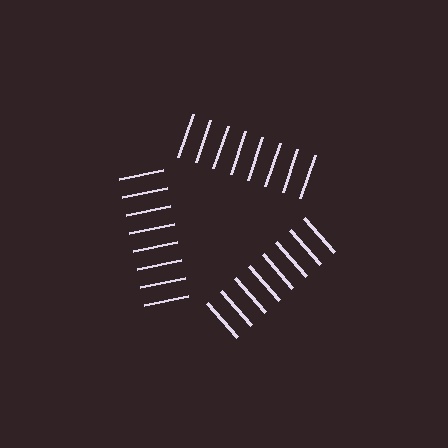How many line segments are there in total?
24 — 8 along each of the 3 edges.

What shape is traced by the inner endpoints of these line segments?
An illusory triangle — the line segments terminate on its edges but no continuous stroke is drawn.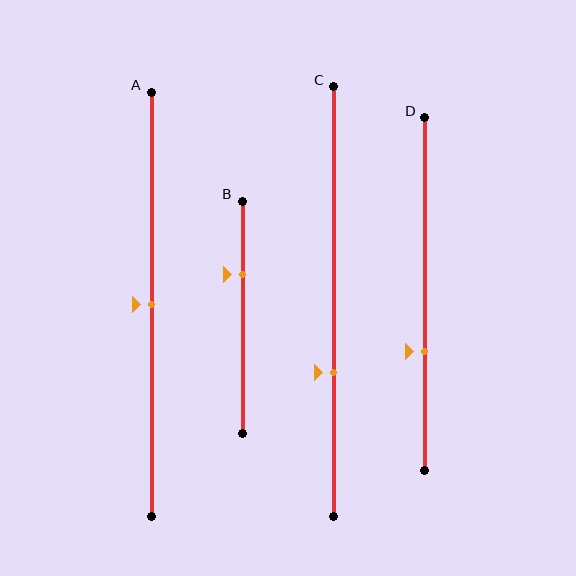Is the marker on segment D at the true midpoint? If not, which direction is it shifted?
No, the marker on segment D is shifted downward by about 16% of the segment length.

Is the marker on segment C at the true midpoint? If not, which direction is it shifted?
No, the marker on segment C is shifted downward by about 17% of the segment length.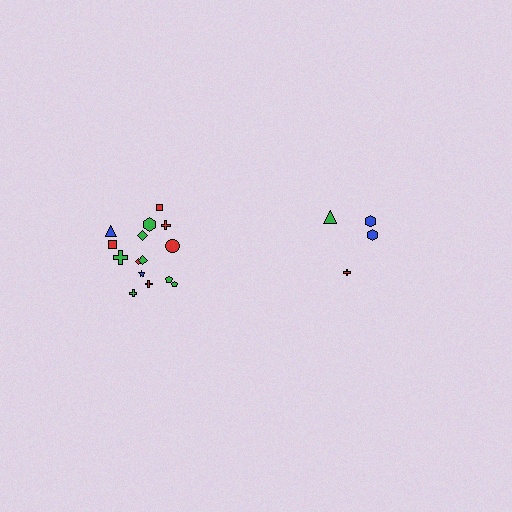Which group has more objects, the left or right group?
The left group.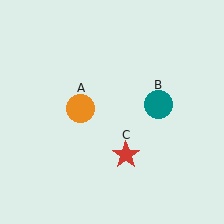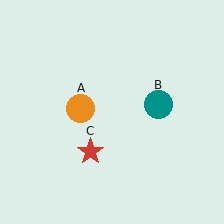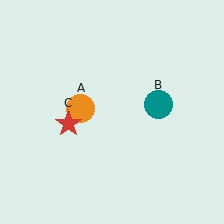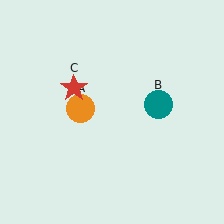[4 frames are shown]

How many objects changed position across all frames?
1 object changed position: red star (object C).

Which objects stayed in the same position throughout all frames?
Orange circle (object A) and teal circle (object B) remained stationary.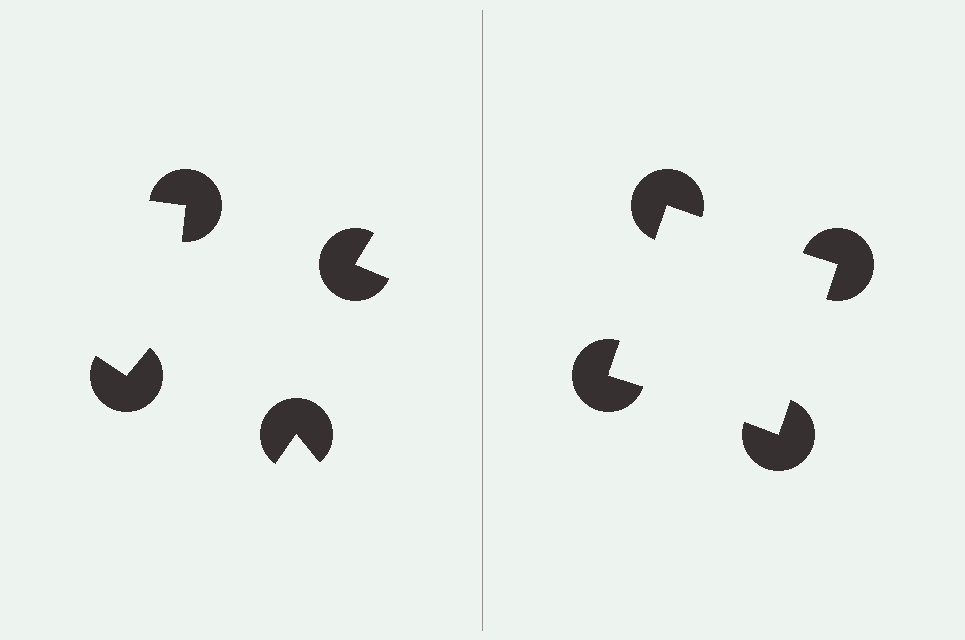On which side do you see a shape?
An illusory square appears on the right side. On the left side the wedge cuts are rotated, so no coherent shape forms.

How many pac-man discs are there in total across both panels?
8 — 4 on each side.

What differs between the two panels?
The pac-man discs are positioned identically on both sides; only the wedge orientations differ. On the right they align to a square; on the left they are misaligned.